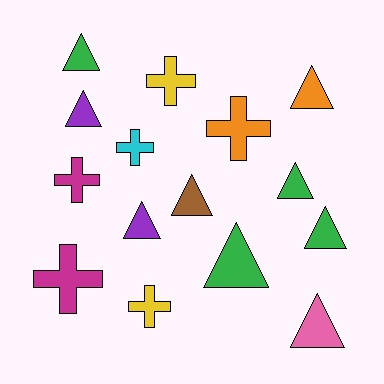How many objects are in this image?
There are 15 objects.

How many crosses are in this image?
There are 6 crosses.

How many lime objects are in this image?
There are no lime objects.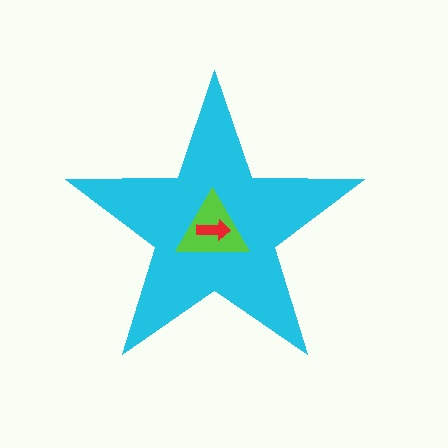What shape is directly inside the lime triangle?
The red arrow.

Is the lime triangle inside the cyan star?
Yes.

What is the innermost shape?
The red arrow.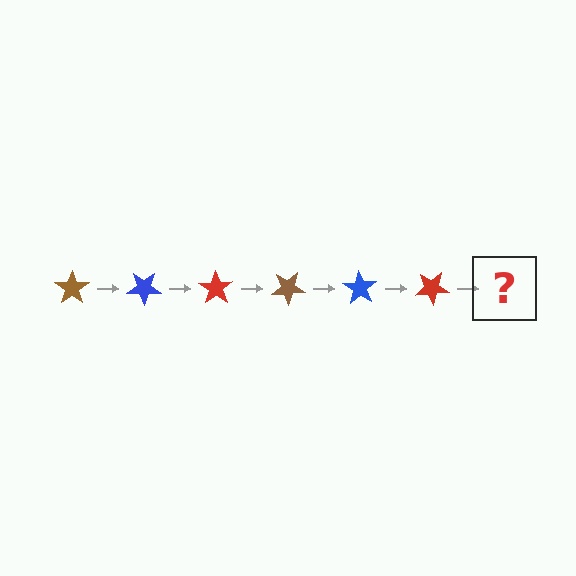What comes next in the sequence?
The next element should be a brown star, rotated 210 degrees from the start.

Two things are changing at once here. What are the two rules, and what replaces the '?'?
The two rules are that it rotates 35 degrees each step and the color cycles through brown, blue, and red. The '?' should be a brown star, rotated 210 degrees from the start.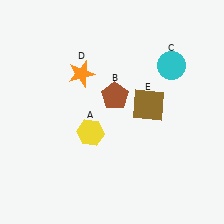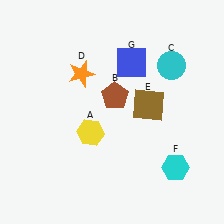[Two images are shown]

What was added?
A cyan hexagon (F), a blue square (G) were added in Image 2.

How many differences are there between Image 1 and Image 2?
There are 2 differences between the two images.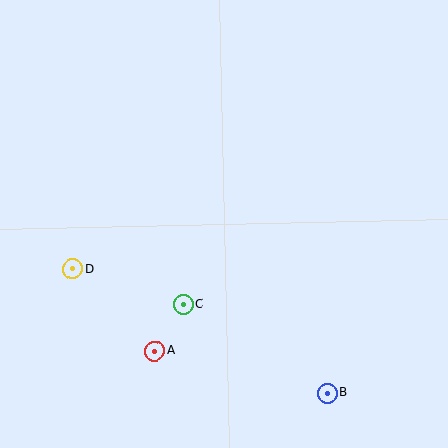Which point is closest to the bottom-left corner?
Point A is closest to the bottom-left corner.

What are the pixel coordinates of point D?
Point D is at (73, 269).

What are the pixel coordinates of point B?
Point B is at (327, 393).